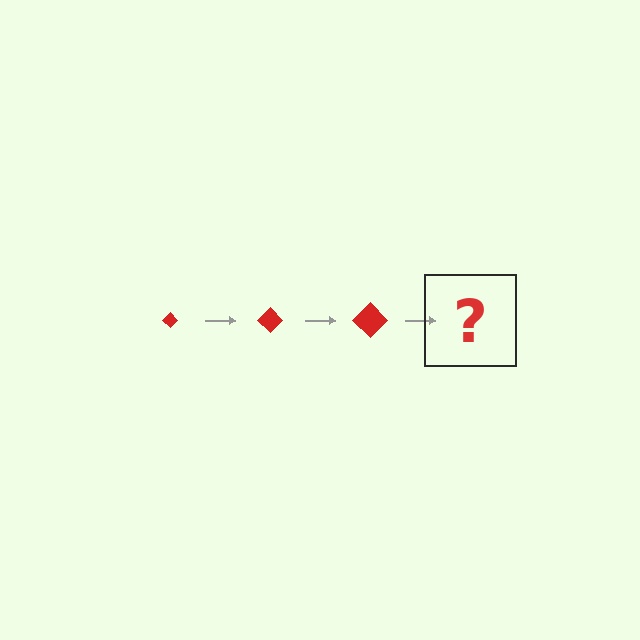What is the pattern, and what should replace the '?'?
The pattern is that the diamond gets progressively larger each step. The '?' should be a red diamond, larger than the previous one.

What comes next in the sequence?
The next element should be a red diamond, larger than the previous one.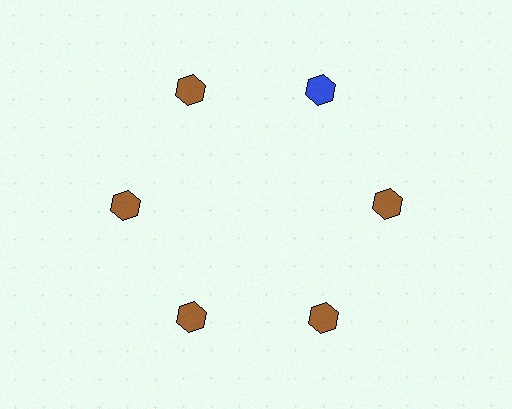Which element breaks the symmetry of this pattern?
The blue hexagon at roughly the 1 o'clock position breaks the symmetry. All other shapes are brown hexagons.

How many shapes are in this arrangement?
There are 6 shapes arranged in a ring pattern.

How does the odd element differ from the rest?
It has a different color: blue instead of brown.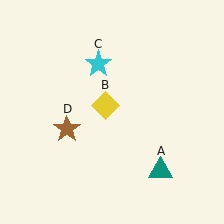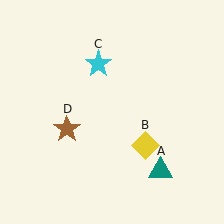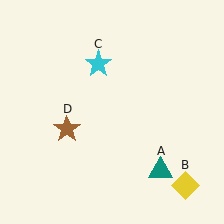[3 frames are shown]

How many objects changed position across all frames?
1 object changed position: yellow diamond (object B).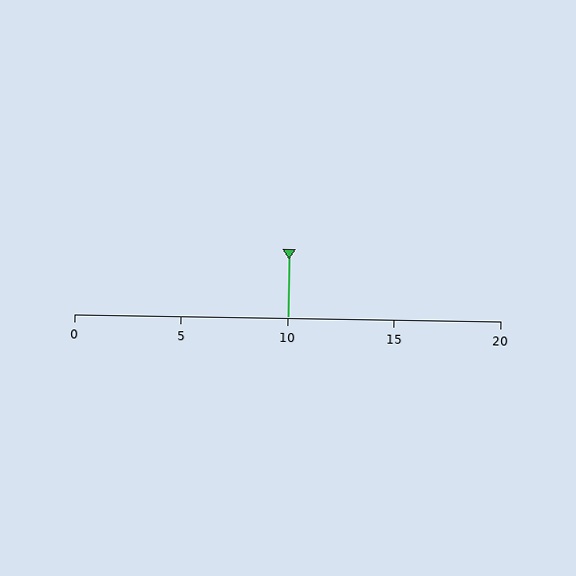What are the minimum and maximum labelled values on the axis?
The axis runs from 0 to 20.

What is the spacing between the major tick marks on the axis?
The major ticks are spaced 5 apart.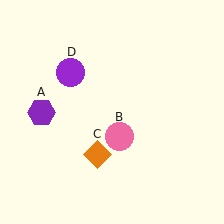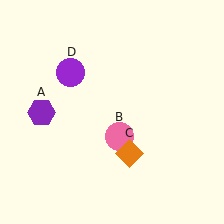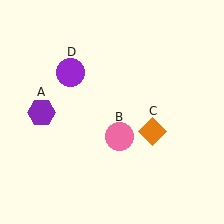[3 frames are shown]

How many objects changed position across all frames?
1 object changed position: orange diamond (object C).